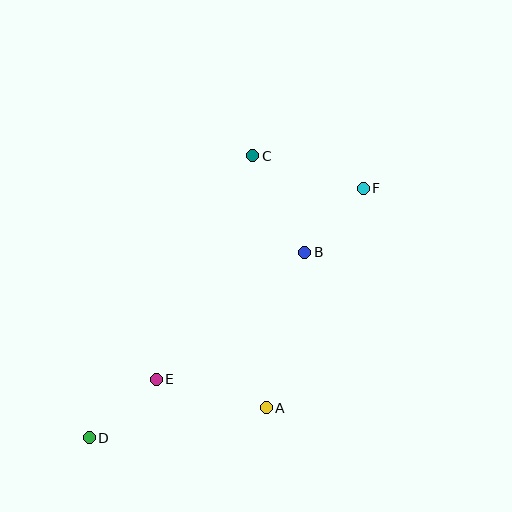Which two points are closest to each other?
Points B and F are closest to each other.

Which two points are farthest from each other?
Points D and F are farthest from each other.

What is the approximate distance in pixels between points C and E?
The distance between C and E is approximately 243 pixels.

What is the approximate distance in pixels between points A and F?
The distance between A and F is approximately 240 pixels.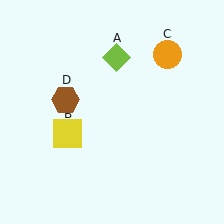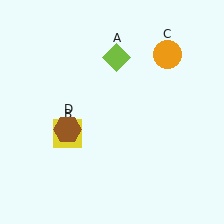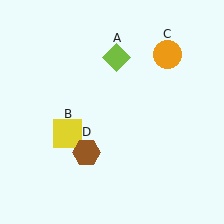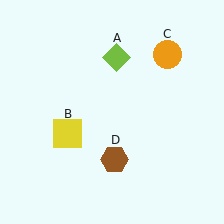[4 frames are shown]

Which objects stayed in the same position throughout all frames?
Lime diamond (object A) and yellow square (object B) and orange circle (object C) remained stationary.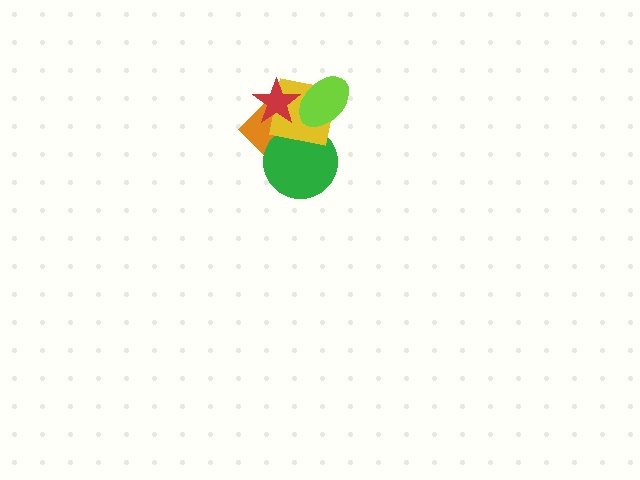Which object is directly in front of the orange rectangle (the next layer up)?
The green circle is directly in front of the orange rectangle.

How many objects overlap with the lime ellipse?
3 objects overlap with the lime ellipse.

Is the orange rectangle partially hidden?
Yes, it is partially covered by another shape.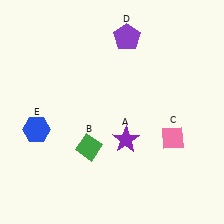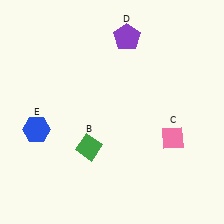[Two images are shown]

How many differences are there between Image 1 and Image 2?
There is 1 difference between the two images.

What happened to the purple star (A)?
The purple star (A) was removed in Image 2. It was in the bottom-right area of Image 1.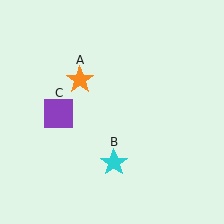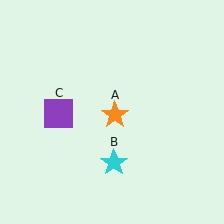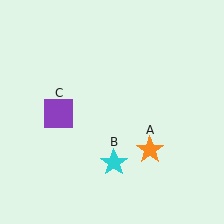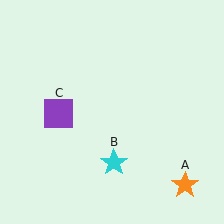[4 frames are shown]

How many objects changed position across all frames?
1 object changed position: orange star (object A).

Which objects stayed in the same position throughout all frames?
Cyan star (object B) and purple square (object C) remained stationary.